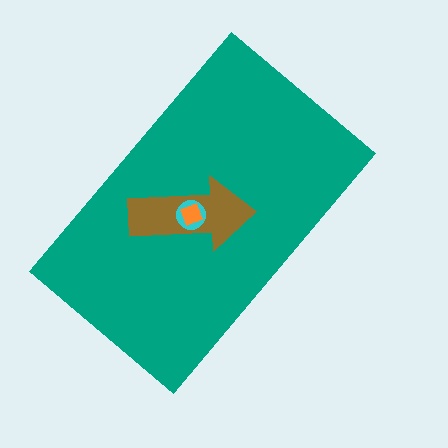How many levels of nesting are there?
4.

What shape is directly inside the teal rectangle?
The brown arrow.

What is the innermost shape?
The orange diamond.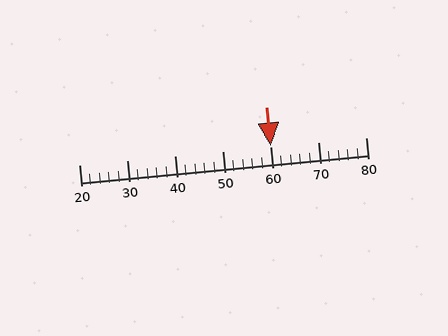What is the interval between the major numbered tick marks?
The major tick marks are spaced 10 units apart.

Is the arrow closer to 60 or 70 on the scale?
The arrow is closer to 60.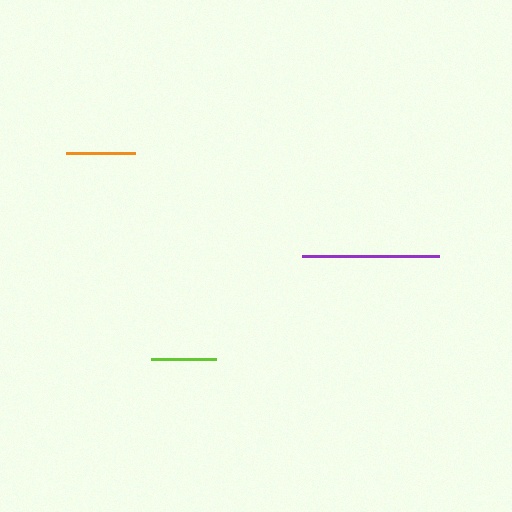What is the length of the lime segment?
The lime segment is approximately 65 pixels long.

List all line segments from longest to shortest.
From longest to shortest: purple, orange, lime.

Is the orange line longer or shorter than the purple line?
The purple line is longer than the orange line.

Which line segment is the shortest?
The lime line is the shortest at approximately 65 pixels.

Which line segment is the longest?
The purple line is the longest at approximately 138 pixels.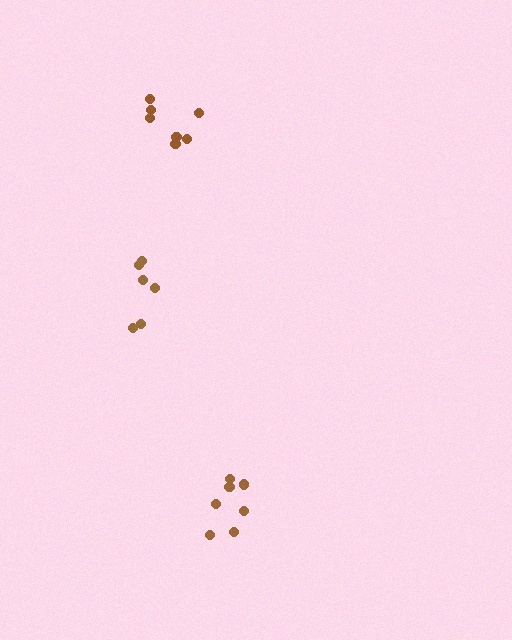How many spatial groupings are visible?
There are 3 spatial groupings.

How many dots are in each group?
Group 1: 7 dots, Group 2: 6 dots, Group 3: 7 dots (20 total).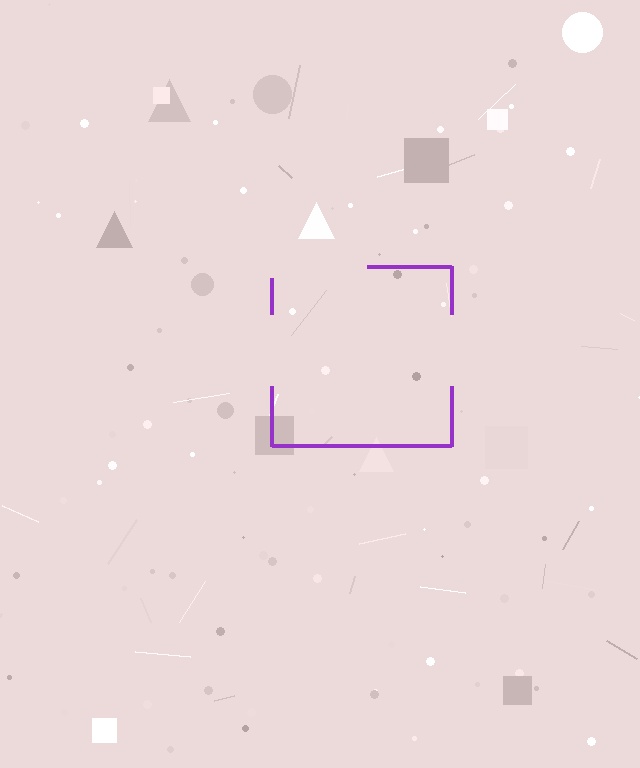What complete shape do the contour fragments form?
The contour fragments form a square.